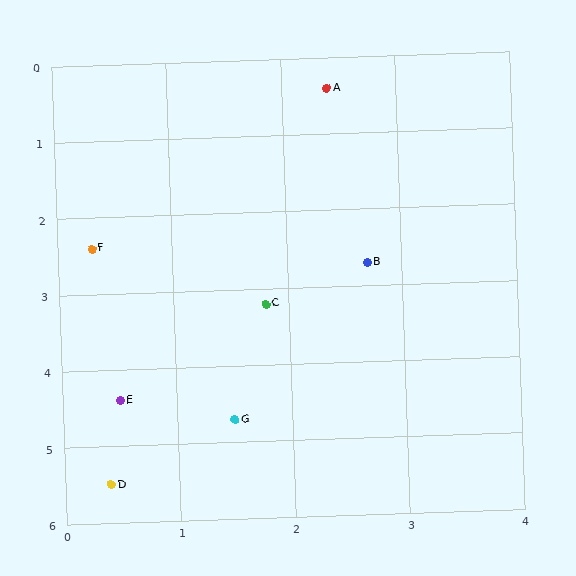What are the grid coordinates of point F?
Point F is at approximately (0.3, 2.4).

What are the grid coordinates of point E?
Point E is at approximately (0.5, 4.4).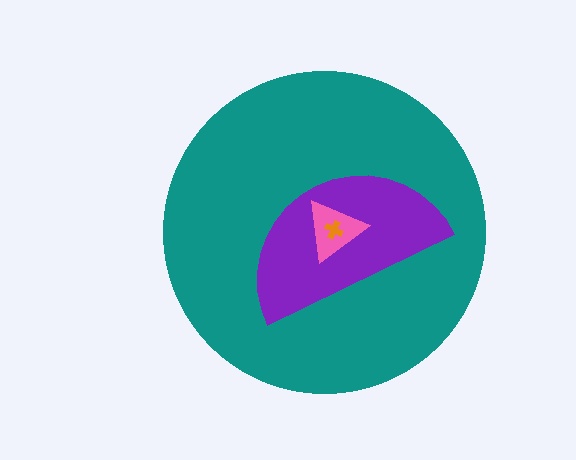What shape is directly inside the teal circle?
The purple semicircle.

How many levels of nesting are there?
4.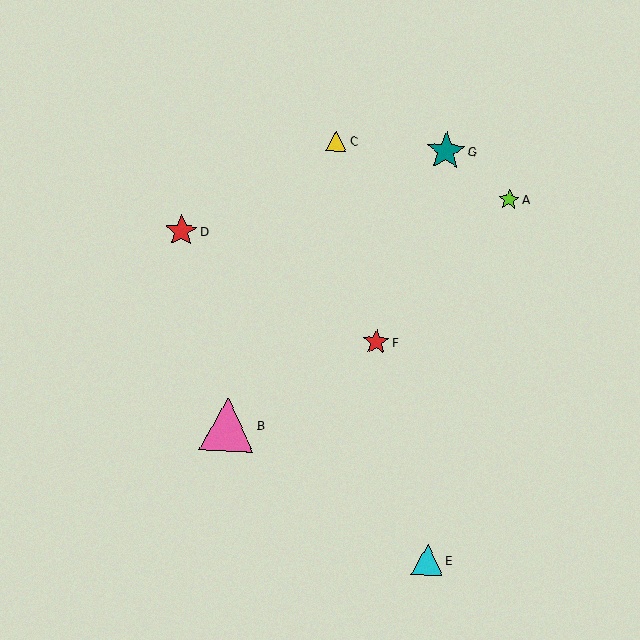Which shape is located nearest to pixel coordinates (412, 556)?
The cyan triangle (labeled E) at (427, 559) is nearest to that location.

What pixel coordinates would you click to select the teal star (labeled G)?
Click at (446, 151) to select the teal star G.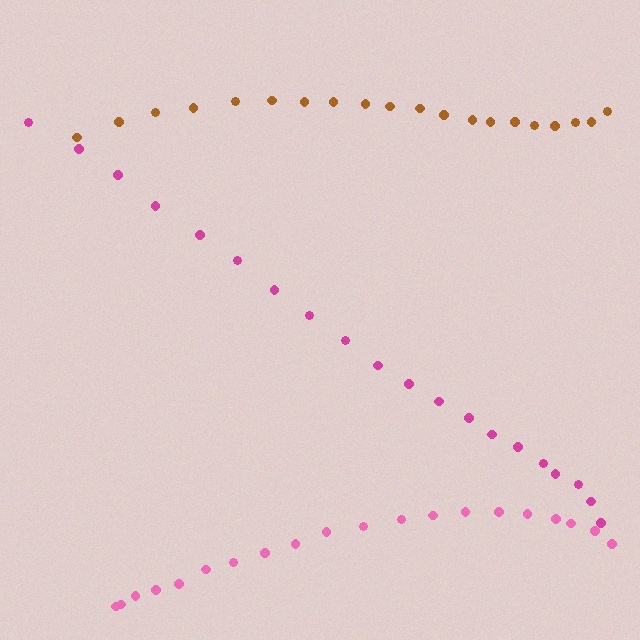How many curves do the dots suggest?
There are 3 distinct paths.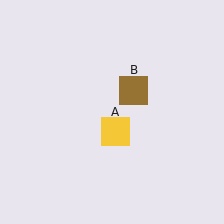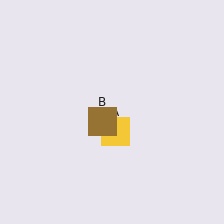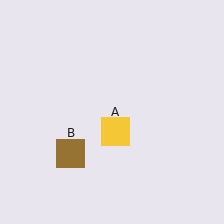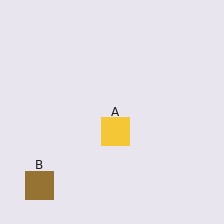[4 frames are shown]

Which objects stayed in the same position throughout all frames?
Yellow square (object A) remained stationary.